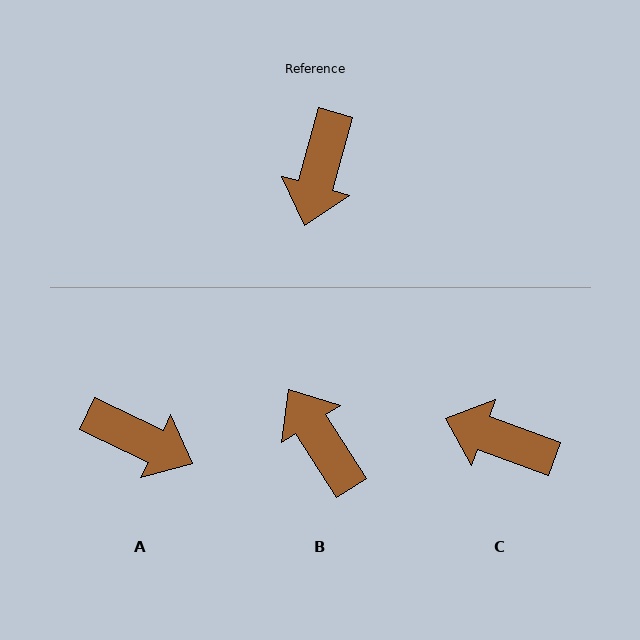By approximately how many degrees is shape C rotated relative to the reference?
Approximately 95 degrees clockwise.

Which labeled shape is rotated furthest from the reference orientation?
B, about 132 degrees away.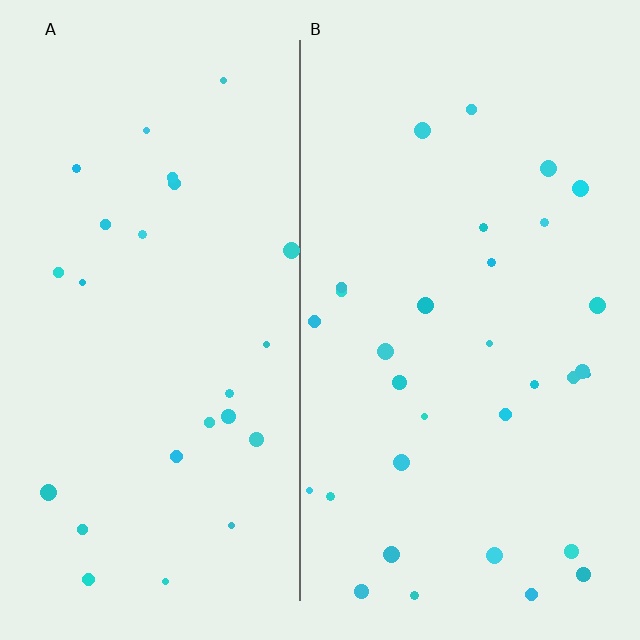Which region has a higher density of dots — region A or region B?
B (the right).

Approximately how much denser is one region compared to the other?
Approximately 1.3× — region B over region A.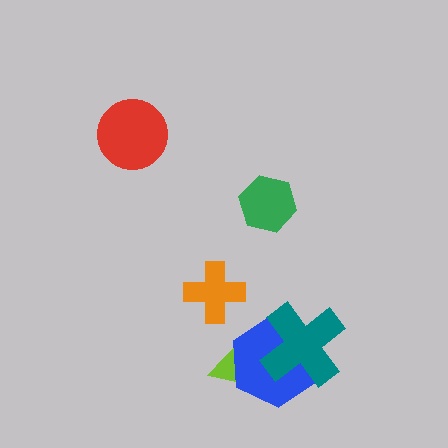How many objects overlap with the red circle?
0 objects overlap with the red circle.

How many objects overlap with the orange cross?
0 objects overlap with the orange cross.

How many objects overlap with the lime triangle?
1 object overlaps with the lime triangle.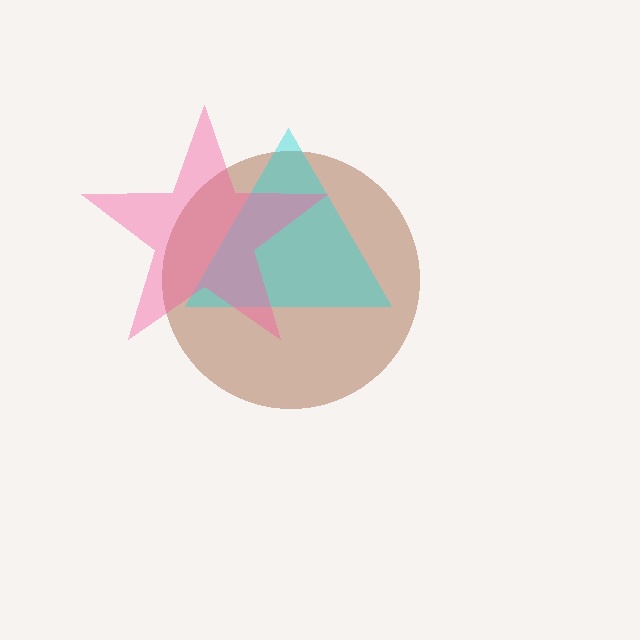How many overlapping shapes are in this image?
There are 3 overlapping shapes in the image.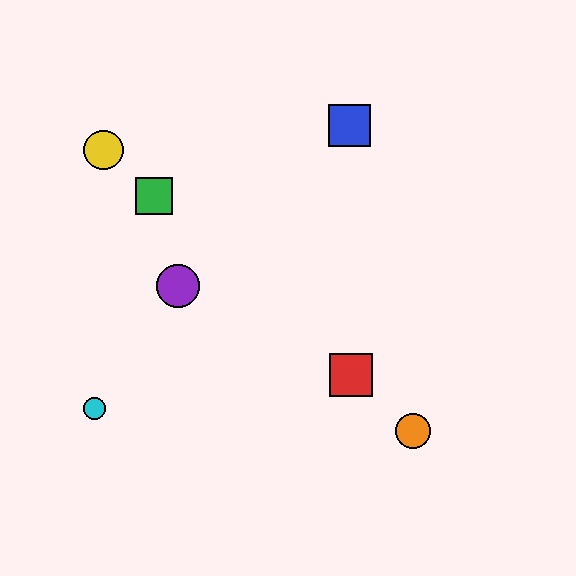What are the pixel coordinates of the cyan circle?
The cyan circle is at (95, 408).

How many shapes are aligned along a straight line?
4 shapes (the red square, the green square, the yellow circle, the orange circle) are aligned along a straight line.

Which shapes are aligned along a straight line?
The red square, the green square, the yellow circle, the orange circle are aligned along a straight line.